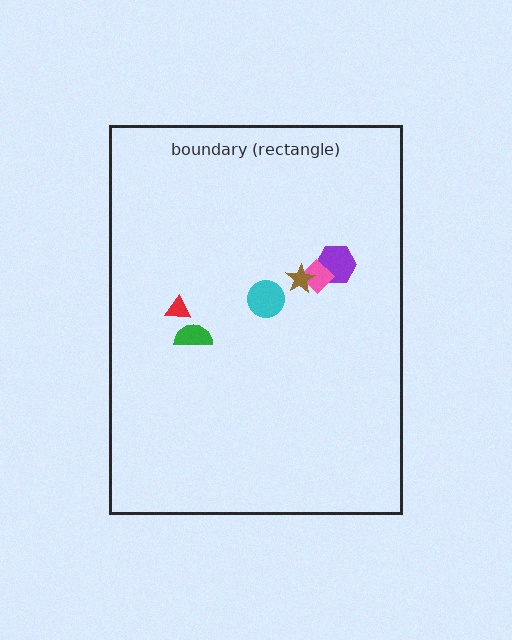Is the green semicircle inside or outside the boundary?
Inside.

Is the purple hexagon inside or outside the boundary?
Inside.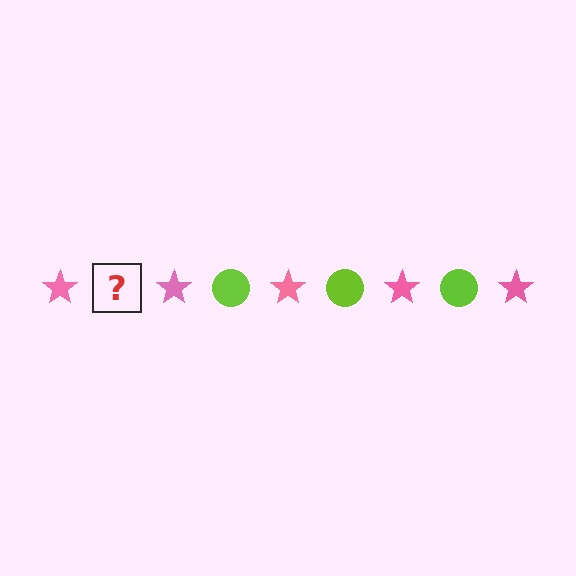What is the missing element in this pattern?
The missing element is a lime circle.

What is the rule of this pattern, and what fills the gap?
The rule is that the pattern alternates between pink star and lime circle. The gap should be filled with a lime circle.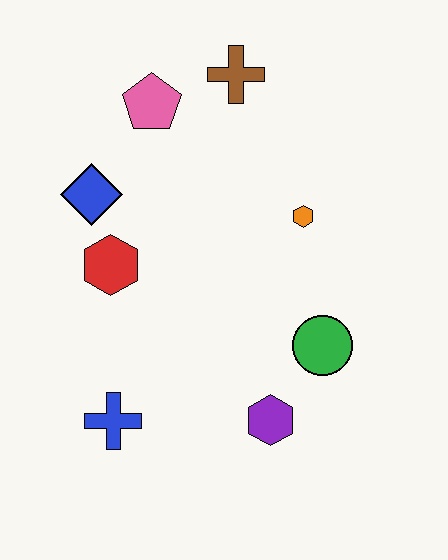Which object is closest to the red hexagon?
The blue diamond is closest to the red hexagon.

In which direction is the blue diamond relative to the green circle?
The blue diamond is to the left of the green circle.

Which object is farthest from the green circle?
The pink pentagon is farthest from the green circle.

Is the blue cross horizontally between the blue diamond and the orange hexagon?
Yes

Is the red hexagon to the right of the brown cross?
No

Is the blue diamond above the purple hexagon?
Yes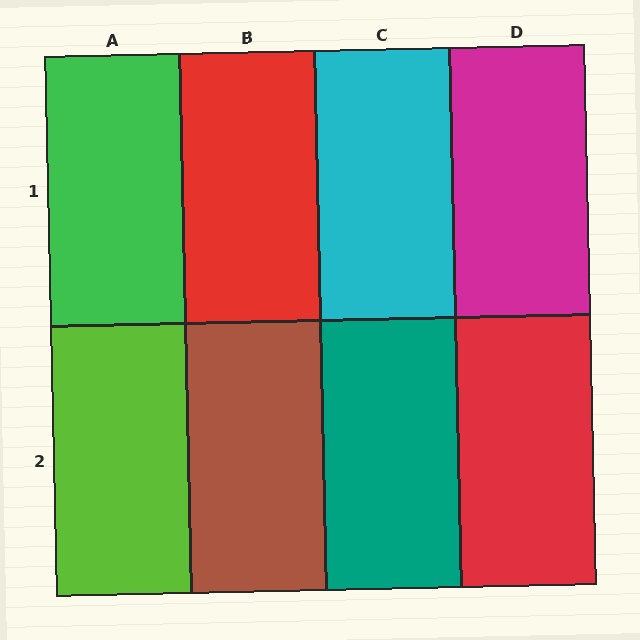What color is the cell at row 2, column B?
Brown.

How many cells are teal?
1 cell is teal.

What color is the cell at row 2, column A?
Lime.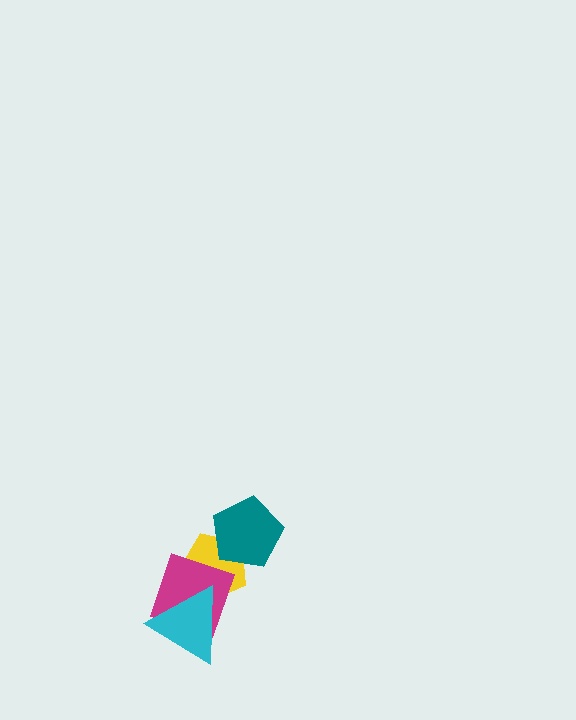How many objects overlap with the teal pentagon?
1 object overlaps with the teal pentagon.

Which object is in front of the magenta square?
The cyan triangle is in front of the magenta square.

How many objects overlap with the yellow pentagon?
3 objects overlap with the yellow pentagon.